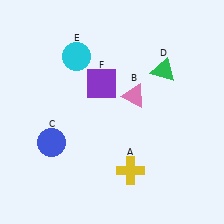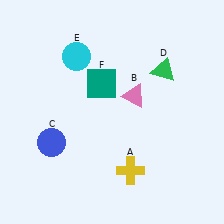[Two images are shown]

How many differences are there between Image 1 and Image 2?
There is 1 difference between the two images.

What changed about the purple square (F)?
In Image 1, F is purple. In Image 2, it changed to teal.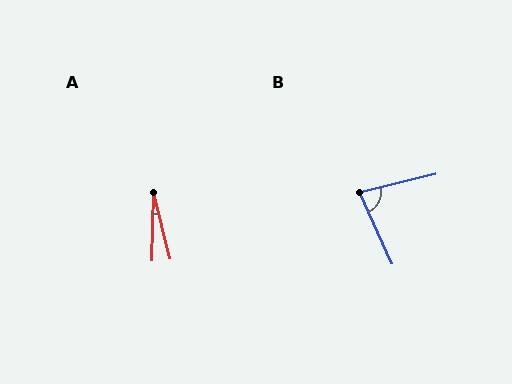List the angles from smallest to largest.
A (15°), B (79°).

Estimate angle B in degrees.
Approximately 79 degrees.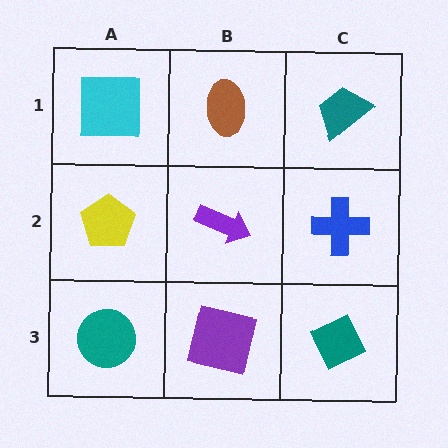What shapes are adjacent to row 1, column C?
A blue cross (row 2, column C), a brown ellipse (row 1, column B).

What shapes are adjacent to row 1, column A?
A yellow pentagon (row 2, column A), a brown ellipse (row 1, column B).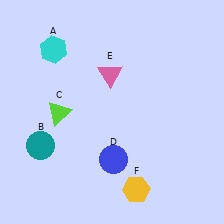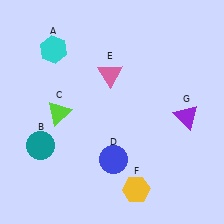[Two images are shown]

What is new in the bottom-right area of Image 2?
A purple triangle (G) was added in the bottom-right area of Image 2.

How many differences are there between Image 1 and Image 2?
There is 1 difference between the two images.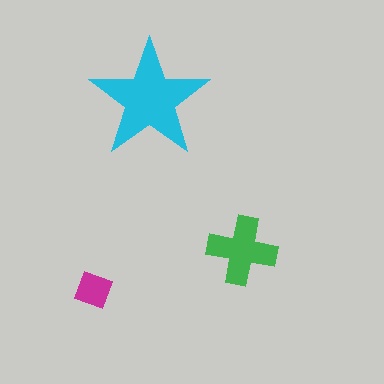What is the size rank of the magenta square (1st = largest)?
3rd.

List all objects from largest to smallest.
The cyan star, the green cross, the magenta square.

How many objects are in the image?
There are 3 objects in the image.